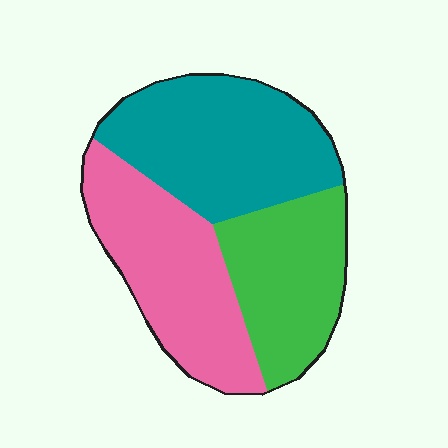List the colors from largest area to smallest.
From largest to smallest: teal, pink, green.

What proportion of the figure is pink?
Pink takes up between a quarter and a half of the figure.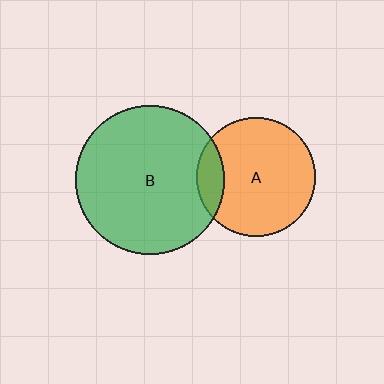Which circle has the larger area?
Circle B (green).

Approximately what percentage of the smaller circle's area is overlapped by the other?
Approximately 15%.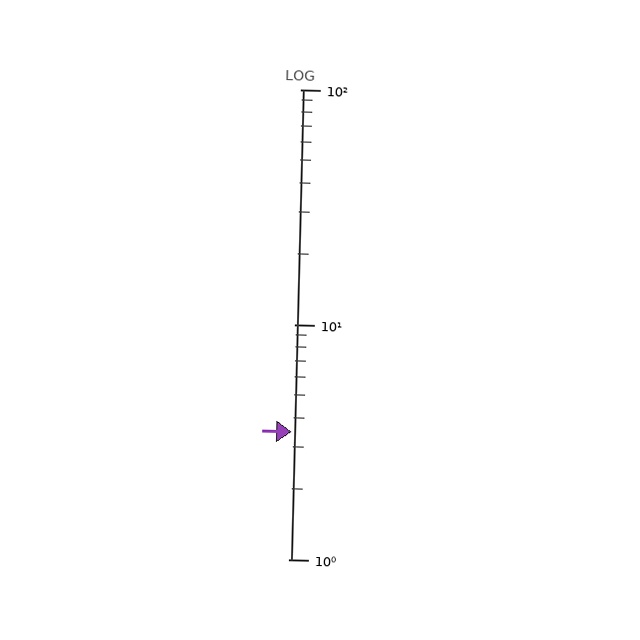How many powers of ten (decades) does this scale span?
The scale spans 2 decades, from 1 to 100.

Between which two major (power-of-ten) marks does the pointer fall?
The pointer is between 1 and 10.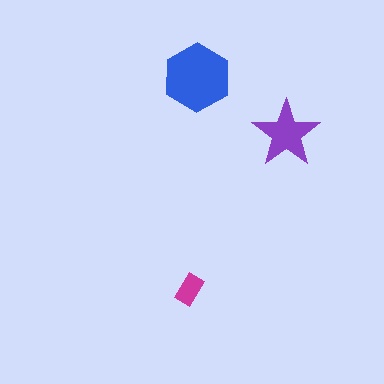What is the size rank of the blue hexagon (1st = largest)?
1st.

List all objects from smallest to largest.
The magenta rectangle, the purple star, the blue hexagon.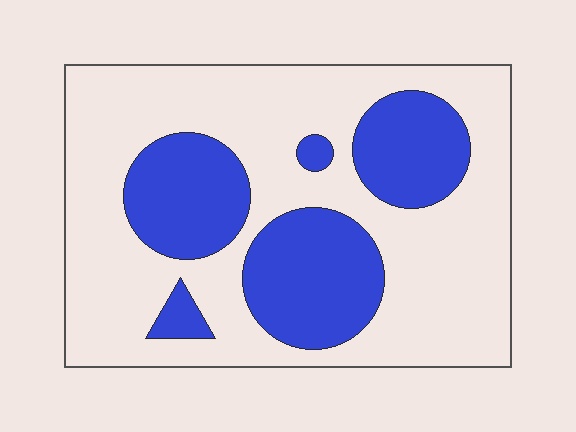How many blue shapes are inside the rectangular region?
5.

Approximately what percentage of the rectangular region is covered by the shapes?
Approximately 30%.